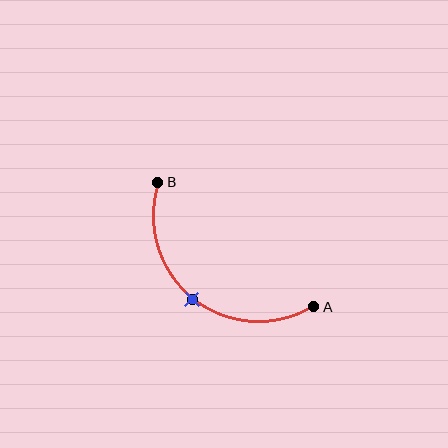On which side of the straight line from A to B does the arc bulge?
The arc bulges below and to the left of the straight line connecting A and B.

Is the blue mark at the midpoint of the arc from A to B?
Yes. The blue mark lies on the arc at equal arc-length from both A and B — it is the arc midpoint.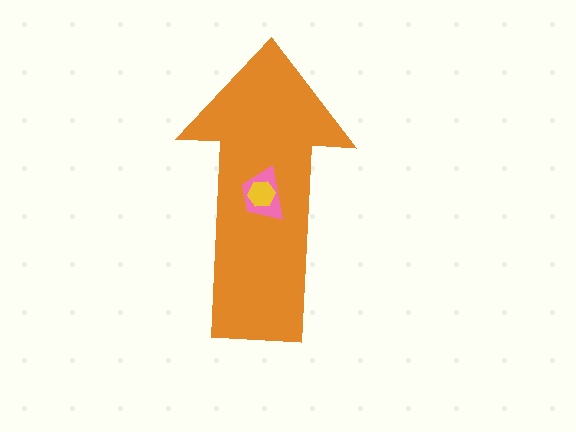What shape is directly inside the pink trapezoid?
The yellow hexagon.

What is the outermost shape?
The orange arrow.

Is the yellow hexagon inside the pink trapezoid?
Yes.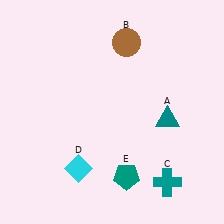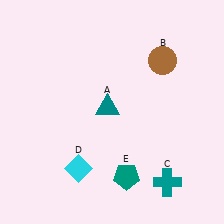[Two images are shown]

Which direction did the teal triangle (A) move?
The teal triangle (A) moved left.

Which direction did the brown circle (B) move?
The brown circle (B) moved right.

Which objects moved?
The objects that moved are: the teal triangle (A), the brown circle (B).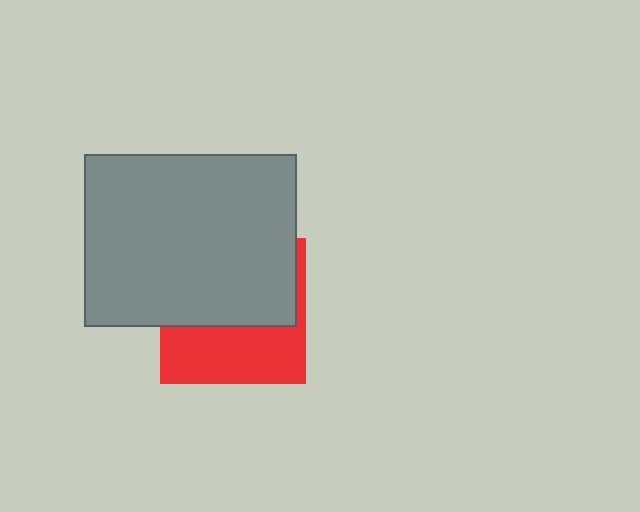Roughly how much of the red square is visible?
A small part of it is visible (roughly 42%).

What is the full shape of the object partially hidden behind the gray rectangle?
The partially hidden object is a red square.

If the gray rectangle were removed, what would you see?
You would see the complete red square.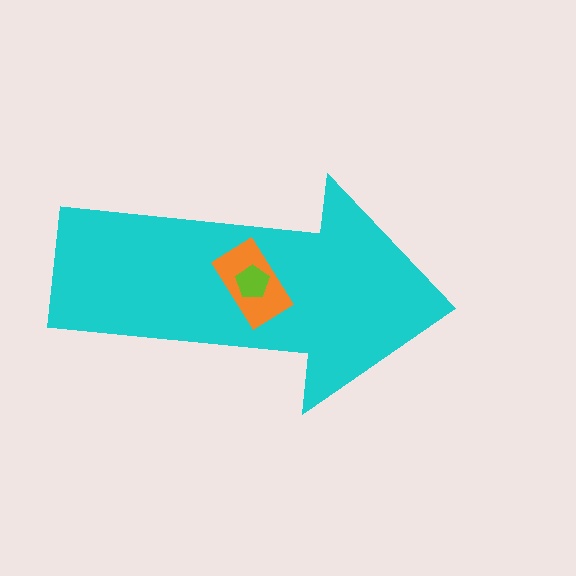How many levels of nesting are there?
3.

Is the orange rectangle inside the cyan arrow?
Yes.